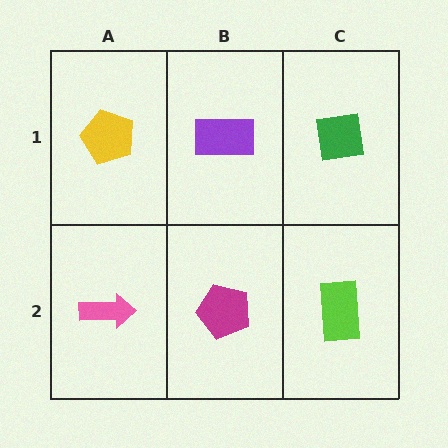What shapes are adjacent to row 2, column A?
A yellow pentagon (row 1, column A), a magenta pentagon (row 2, column B).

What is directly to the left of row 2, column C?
A magenta pentagon.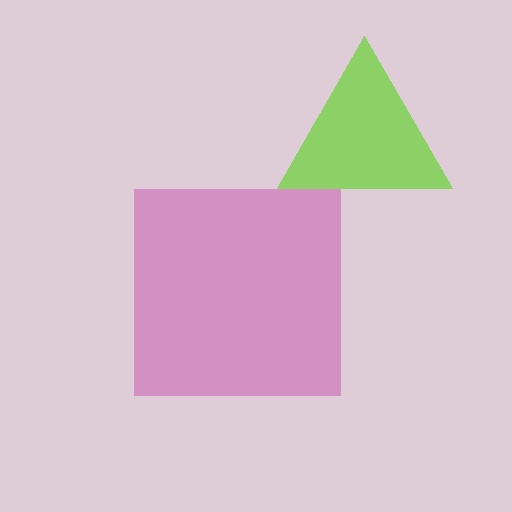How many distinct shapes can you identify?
There are 2 distinct shapes: a lime triangle, a magenta square.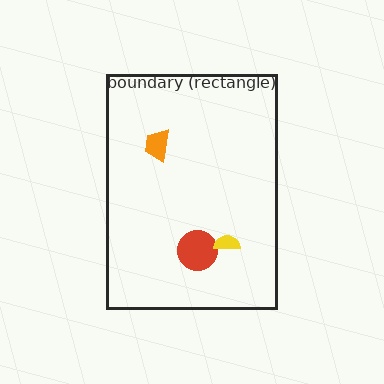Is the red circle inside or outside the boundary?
Inside.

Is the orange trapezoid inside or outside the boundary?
Inside.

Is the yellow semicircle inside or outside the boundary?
Inside.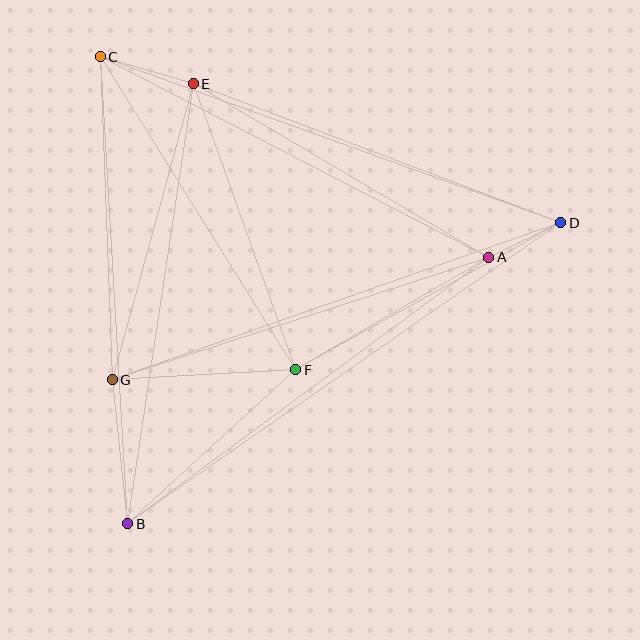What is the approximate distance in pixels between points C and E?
The distance between C and E is approximately 97 pixels.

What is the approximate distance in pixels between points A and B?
The distance between A and B is approximately 449 pixels.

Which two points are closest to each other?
Points A and D are closest to each other.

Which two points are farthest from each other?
Points B and D are farthest from each other.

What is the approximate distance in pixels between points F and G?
The distance between F and G is approximately 184 pixels.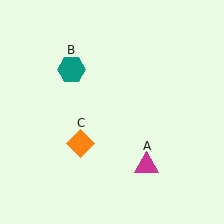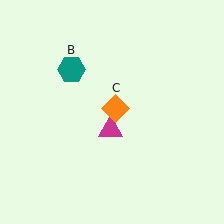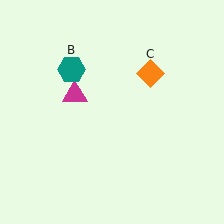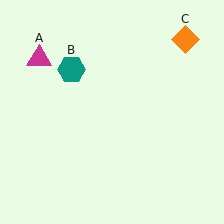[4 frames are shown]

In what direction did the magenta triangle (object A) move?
The magenta triangle (object A) moved up and to the left.